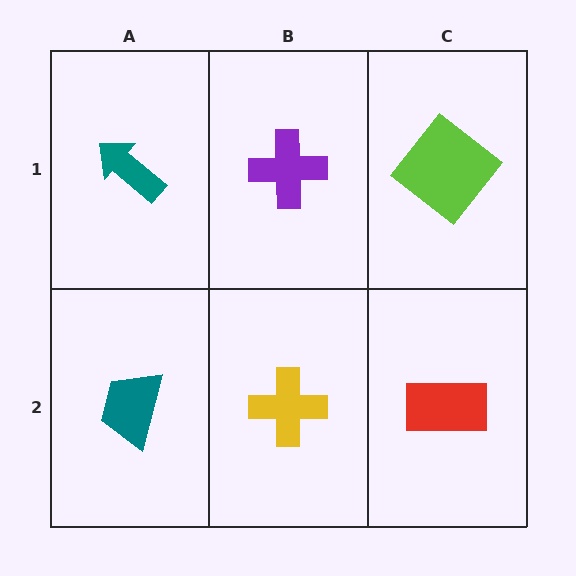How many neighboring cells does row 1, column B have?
3.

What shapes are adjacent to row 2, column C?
A lime diamond (row 1, column C), a yellow cross (row 2, column B).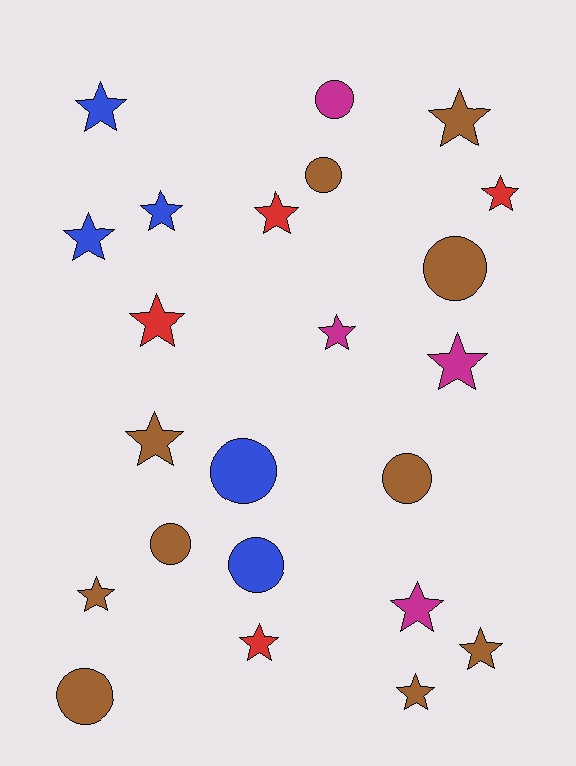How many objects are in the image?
There are 23 objects.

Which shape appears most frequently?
Star, with 15 objects.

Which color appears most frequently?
Brown, with 10 objects.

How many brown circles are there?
There are 5 brown circles.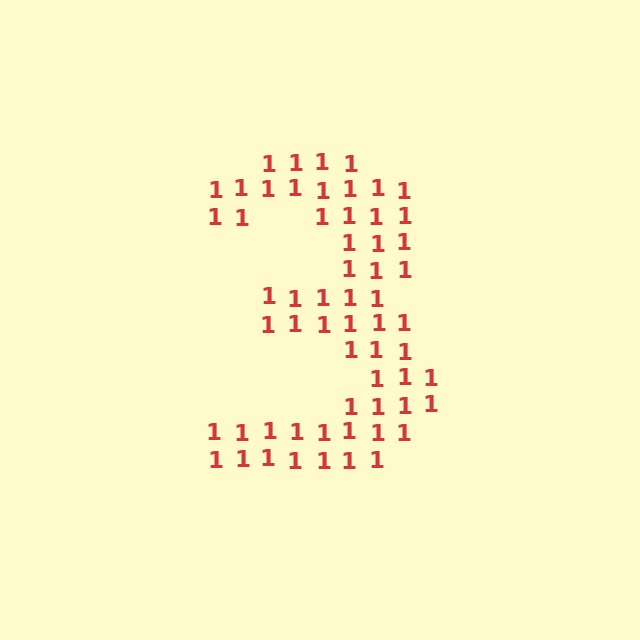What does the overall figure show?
The overall figure shows the digit 3.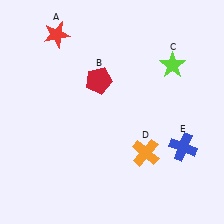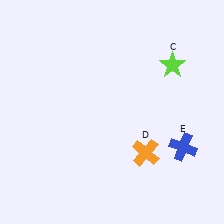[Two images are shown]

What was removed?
The red pentagon (B), the red star (A) were removed in Image 2.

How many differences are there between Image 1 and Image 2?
There are 2 differences between the two images.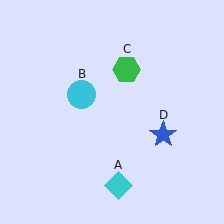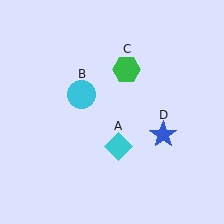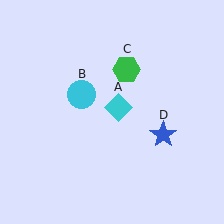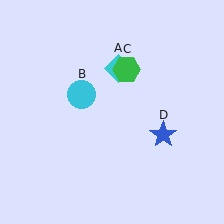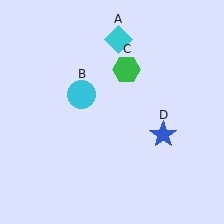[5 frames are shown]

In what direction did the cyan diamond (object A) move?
The cyan diamond (object A) moved up.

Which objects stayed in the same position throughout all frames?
Cyan circle (object B) and green hexagon (object C) and blue star (object D) remained stationary.